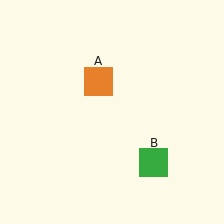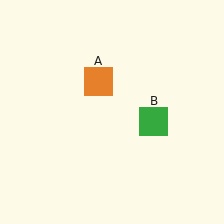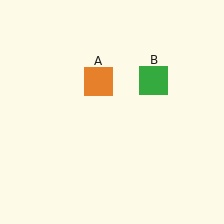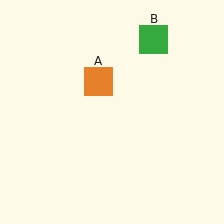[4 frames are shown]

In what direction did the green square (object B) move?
The green square (object B) moved up.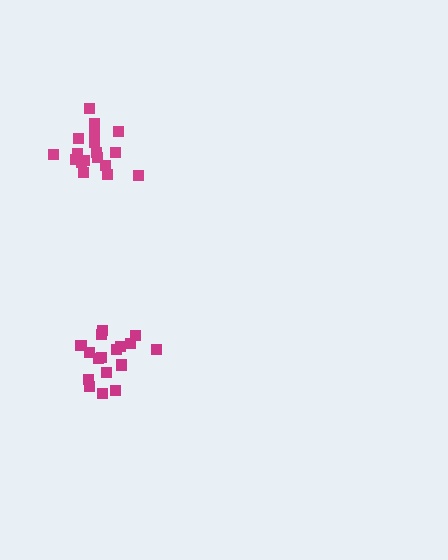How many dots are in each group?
Group 1: 18 dots, Group 2: 17 dots (35 total).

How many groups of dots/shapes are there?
There are 2 groups.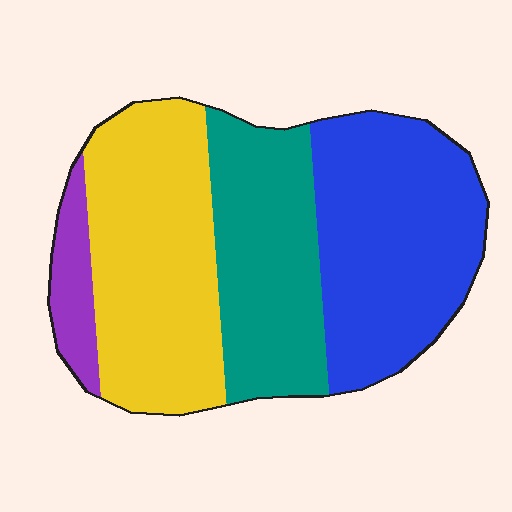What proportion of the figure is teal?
Teal takes up between a quarter and a half of the figure.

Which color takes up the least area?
Purple, at roughly 5%.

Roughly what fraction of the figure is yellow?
Yellow covers 34% of the figure.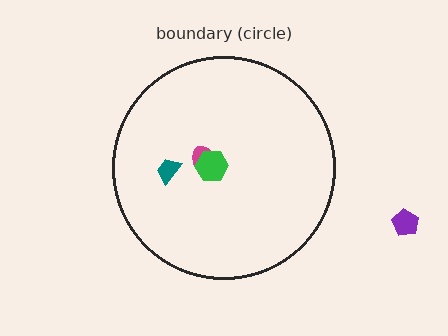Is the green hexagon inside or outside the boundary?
Inside.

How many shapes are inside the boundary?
3 inside, 1 outside.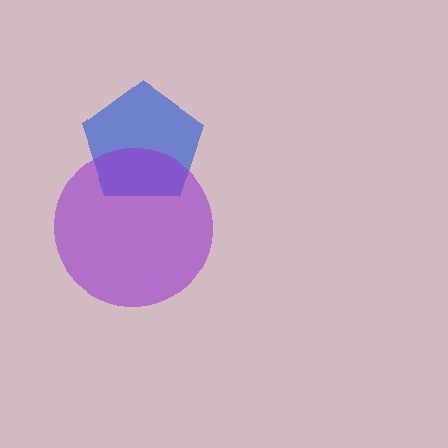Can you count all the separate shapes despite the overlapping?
Yes, there are 2 separate shapes.